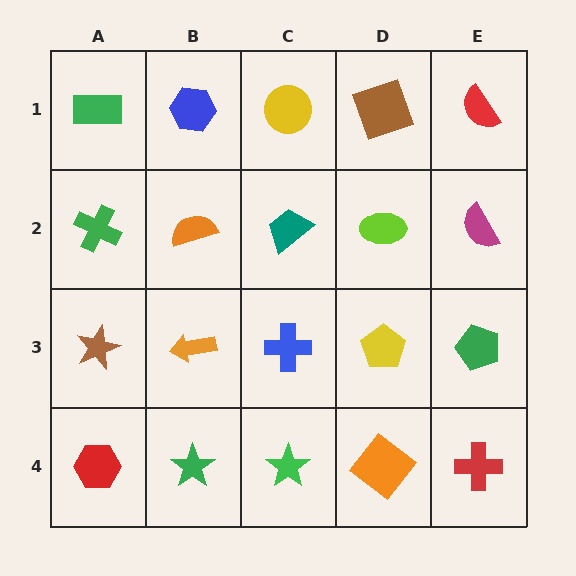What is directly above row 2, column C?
A yellow circle.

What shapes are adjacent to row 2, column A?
A green rectangle (row 1, column A), a brown star (row 3, column A), an orange semicircle (row 2, column B).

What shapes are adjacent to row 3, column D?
A lime ellipse (row 2, column D), an orange diamond (row 4, column D), a blue cross (row 3, column C), a green pentagon (row 3, column E).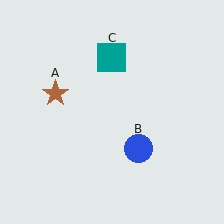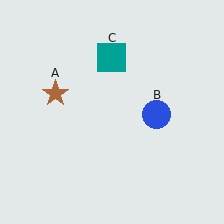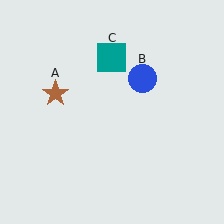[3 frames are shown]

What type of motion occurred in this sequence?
The blue circle (object B) rotated counterclockwise around the center of the scene.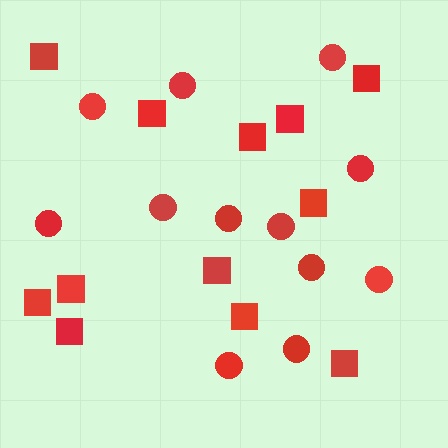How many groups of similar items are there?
There are 2 groups: one group of circles (12) and one group of squares (12).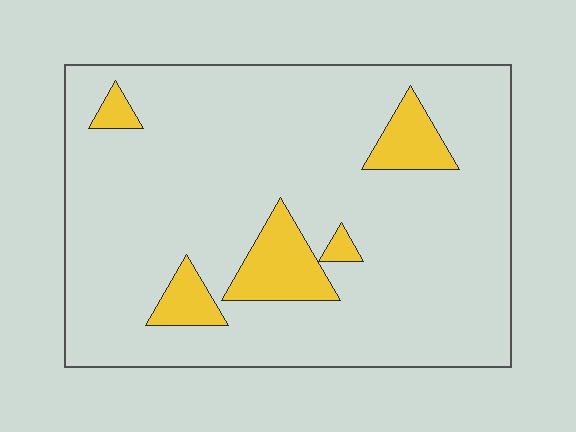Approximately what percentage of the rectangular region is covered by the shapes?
Approximately 10%.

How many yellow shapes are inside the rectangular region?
5.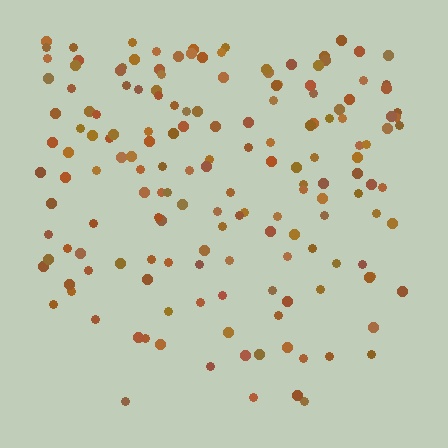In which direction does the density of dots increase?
From bottom to top, with the top side densest.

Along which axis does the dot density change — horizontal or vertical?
Vertical.